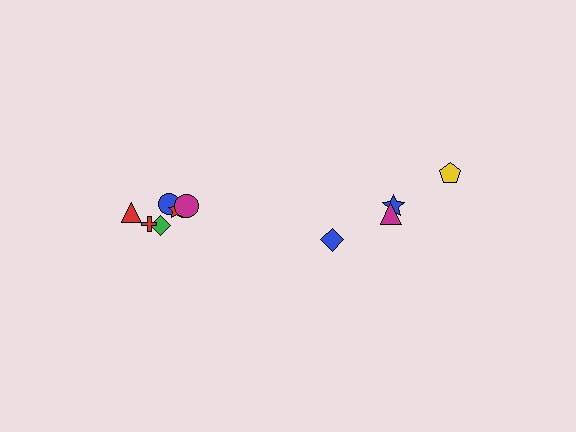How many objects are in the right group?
There are 4 objects.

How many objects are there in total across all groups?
There are 10 objects.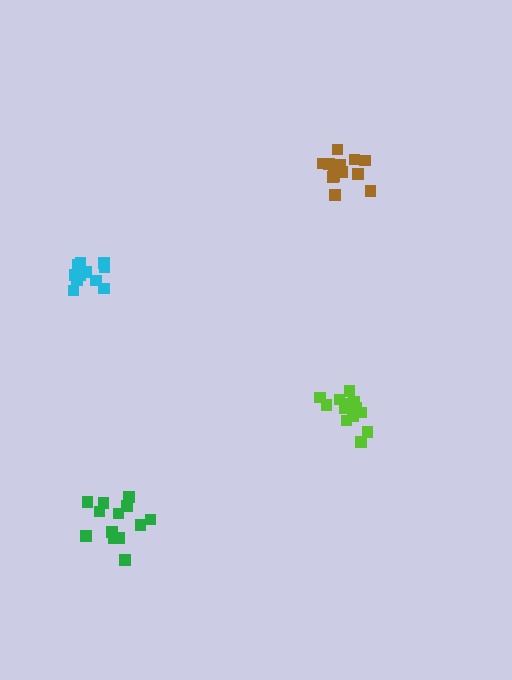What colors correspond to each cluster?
The clusters are colored: lime, brown, green, cyan.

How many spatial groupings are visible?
There are 4 spatial groupings.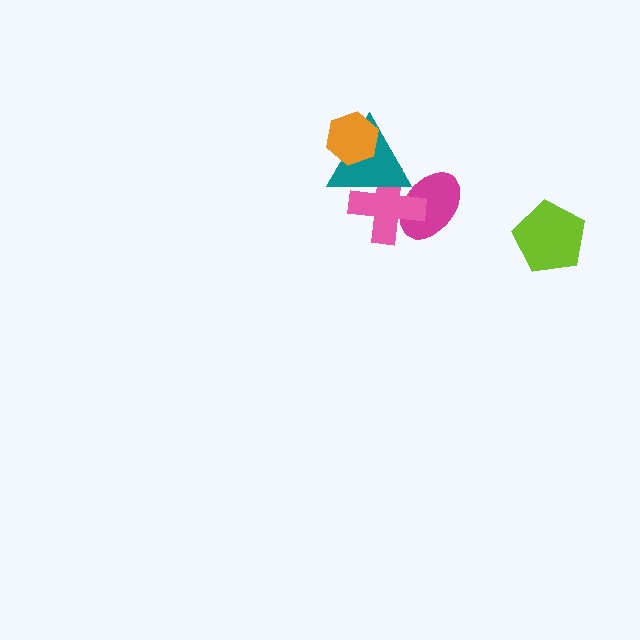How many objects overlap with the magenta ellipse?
2 objects overlap with the magenta ellipse.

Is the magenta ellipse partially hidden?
Yes, it is partially covered by another shape.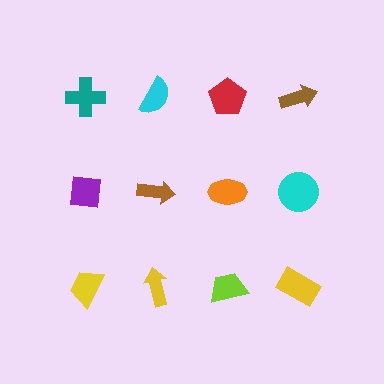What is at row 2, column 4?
A cyan circle.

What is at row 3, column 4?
A yellow rectangle.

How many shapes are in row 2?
4 shapes.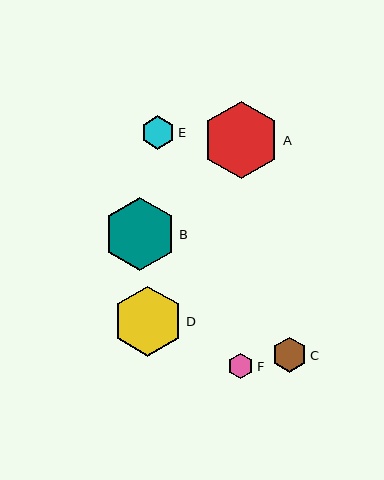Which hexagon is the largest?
Hexagon A is the largest with a size of approximately 77 pixels.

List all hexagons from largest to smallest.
From largest to smallest: A, B, D, C, E, F.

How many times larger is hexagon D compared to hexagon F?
Hexagon D is approximately 2.7 times the size of hexagon F.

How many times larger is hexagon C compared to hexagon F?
Hexagon C is approximately 1.4 times the size of hexagon F.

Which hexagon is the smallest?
Hexagon F is the smallest with a size of approximately 26 pixels.